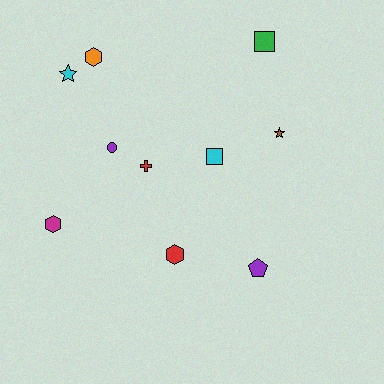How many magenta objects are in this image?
There is 1 magenta object.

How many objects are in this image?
There are 10 objects.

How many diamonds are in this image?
There are no diamonds.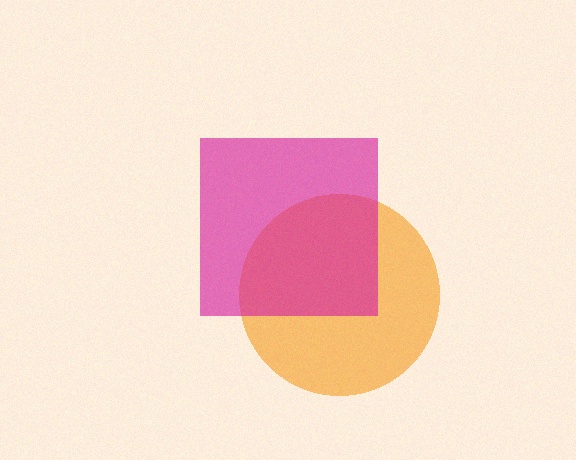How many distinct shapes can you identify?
There are 2 distinct shapes: an orange circle, a magenta square.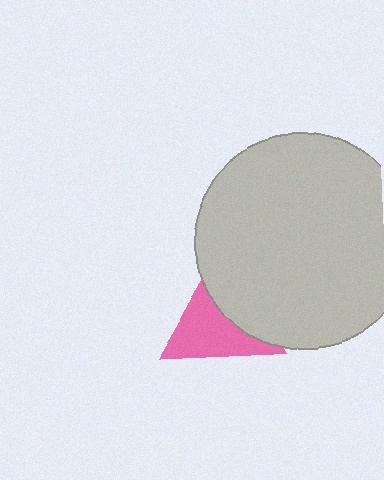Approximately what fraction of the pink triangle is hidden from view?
Roughly 43% of the pink triangle is hidden behind the light gray circle.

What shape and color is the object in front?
The object in front is a light gray circle.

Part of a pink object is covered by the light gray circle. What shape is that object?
It is a triangle.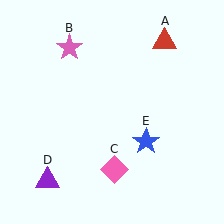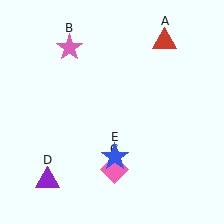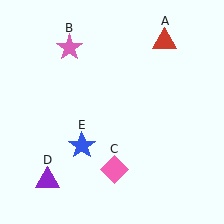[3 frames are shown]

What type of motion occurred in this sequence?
The blue star (object E) rotated clockwise around the center of the scene.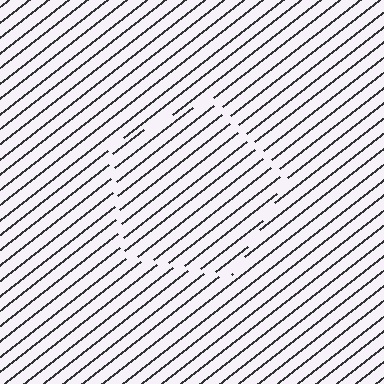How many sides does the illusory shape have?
5 sides — the line-ends trace a pentagon.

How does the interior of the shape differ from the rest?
The interior of the shape contains the same grating, shifted by half a period — the contour is defined by the phase discontinuity where line-ends from the inner and outer gratings abut.